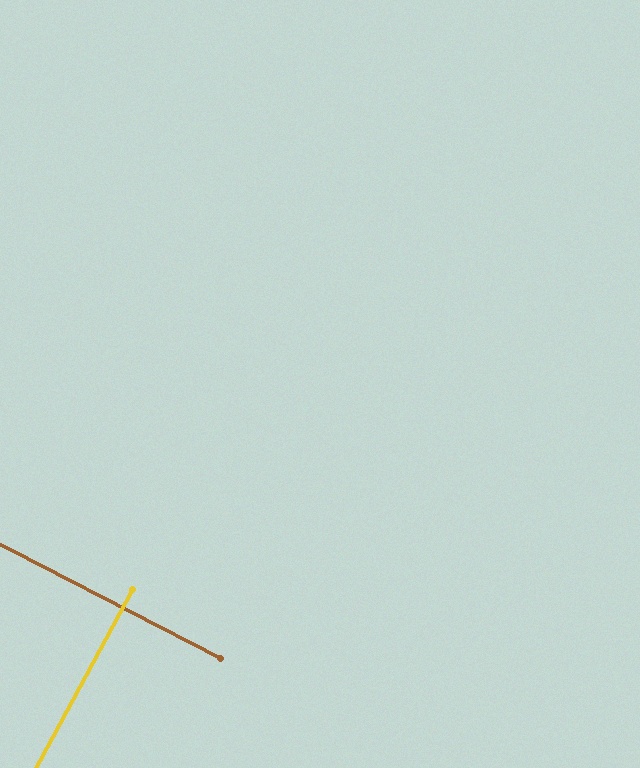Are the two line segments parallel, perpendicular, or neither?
Perpendicular — they meet at approximately 89°.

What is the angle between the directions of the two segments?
Approximately 89 degrees.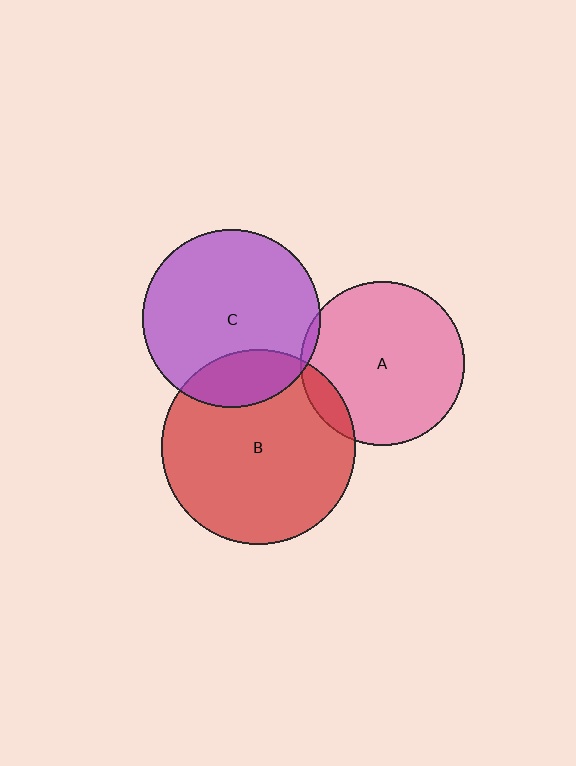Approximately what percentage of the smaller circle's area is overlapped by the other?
Approximately 20%.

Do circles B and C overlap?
Yes.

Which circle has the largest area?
Circle B (red).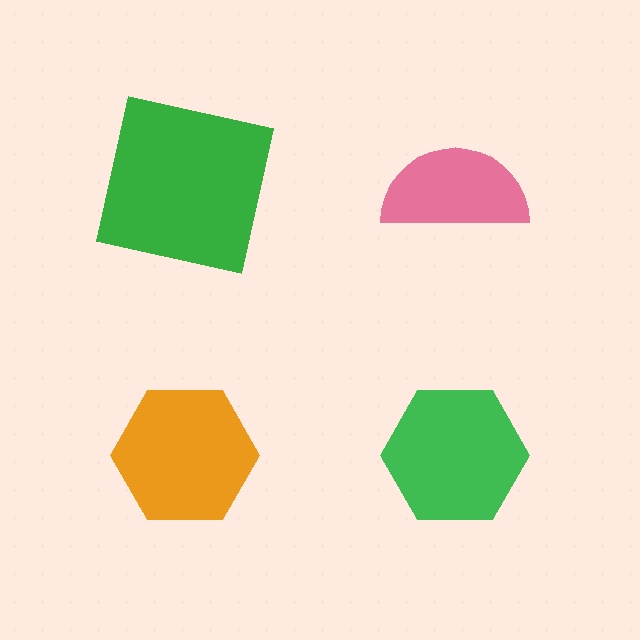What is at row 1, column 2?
A pink semicircle.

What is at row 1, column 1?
A green square.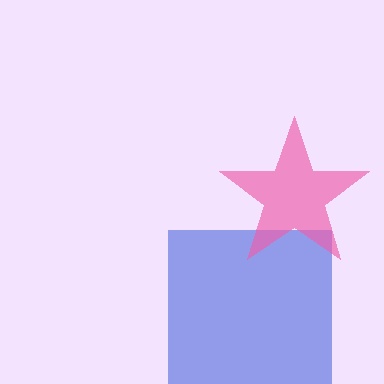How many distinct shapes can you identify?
There are 2 distinct shapes: a blue square, a pink star.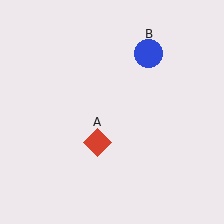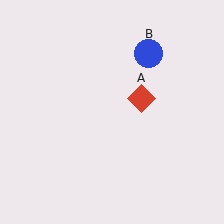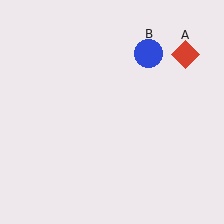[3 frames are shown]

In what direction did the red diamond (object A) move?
The red diamond (object A) moved up and to the right.